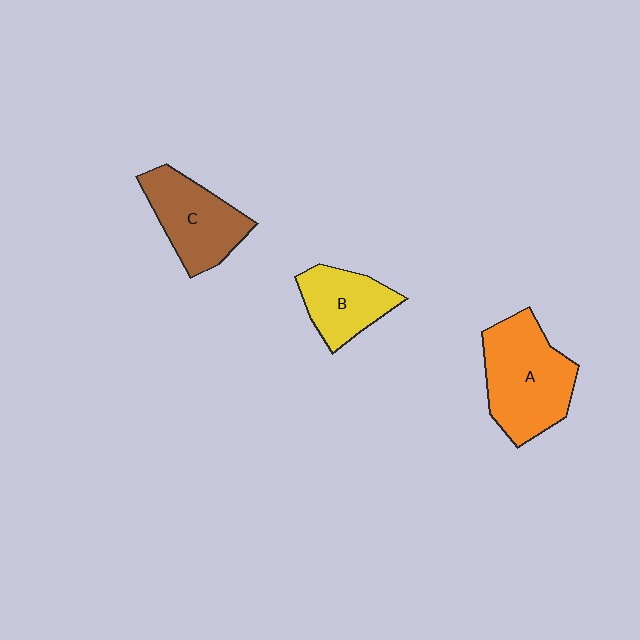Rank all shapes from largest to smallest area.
From largest to smallest: A (orange), C (brown), B (yellow).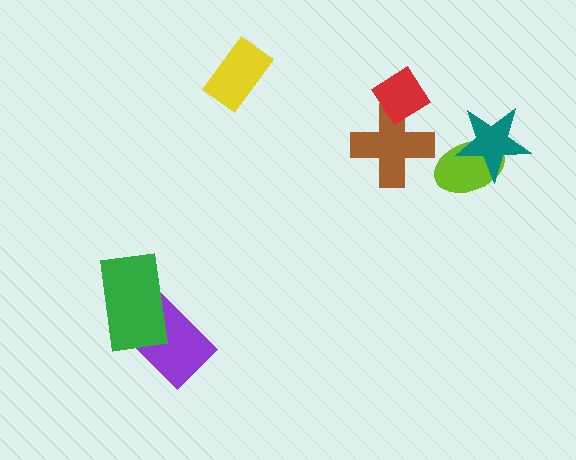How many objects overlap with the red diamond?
1 object overlaps with the red diamond.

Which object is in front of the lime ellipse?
The teal star is in front of the lime ellipse.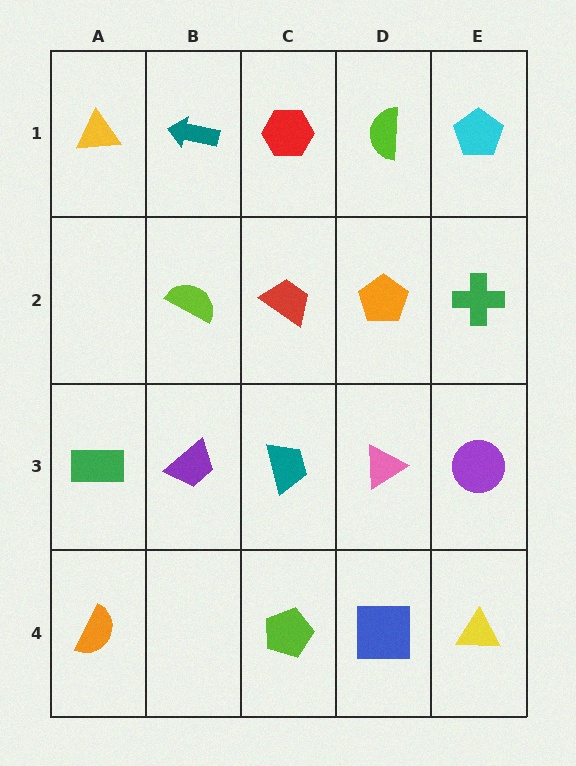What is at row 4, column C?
A lime pentagon.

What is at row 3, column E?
A purple circle.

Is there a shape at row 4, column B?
No, that cell is empty.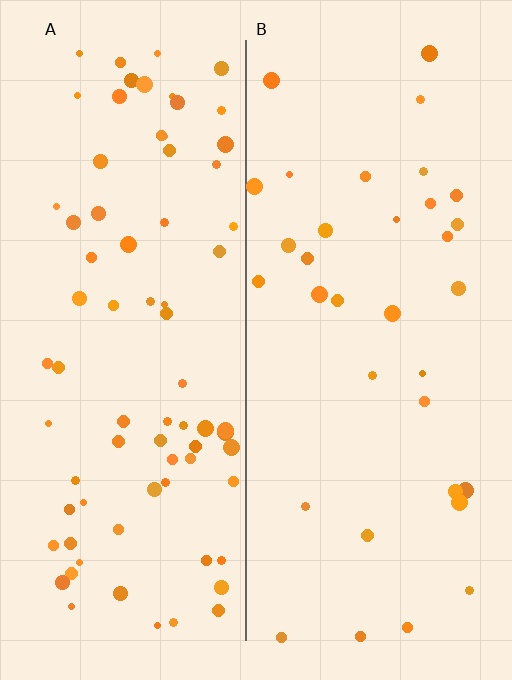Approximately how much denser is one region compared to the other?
Approximately 2.3× — region A over region B.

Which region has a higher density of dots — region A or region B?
A (the left).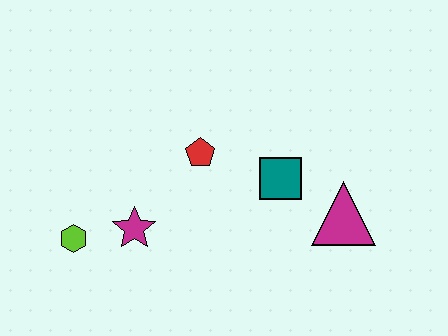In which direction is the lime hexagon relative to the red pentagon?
The lime hexagon is to the left of the red pentagon.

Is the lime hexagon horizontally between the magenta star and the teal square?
No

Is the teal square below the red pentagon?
Yes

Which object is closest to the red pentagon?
The teal square is closest to the red pentagon.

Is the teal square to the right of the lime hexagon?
Yes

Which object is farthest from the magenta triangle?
The lime hexagon is farthest from the magenta triangle.